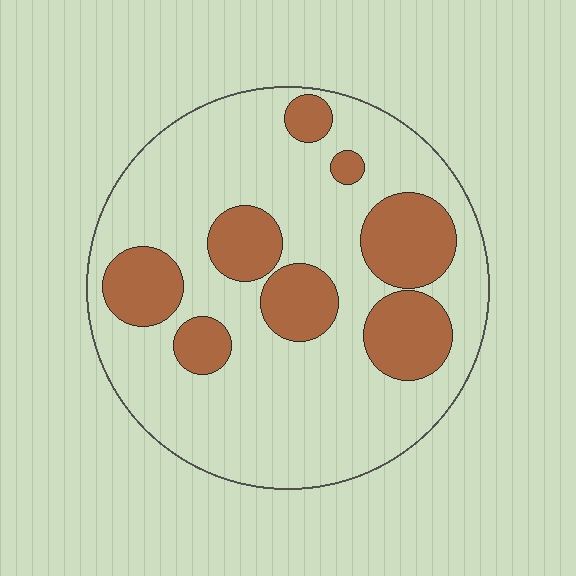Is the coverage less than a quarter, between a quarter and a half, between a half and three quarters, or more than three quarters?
Between a quarter and a half.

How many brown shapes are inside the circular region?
8.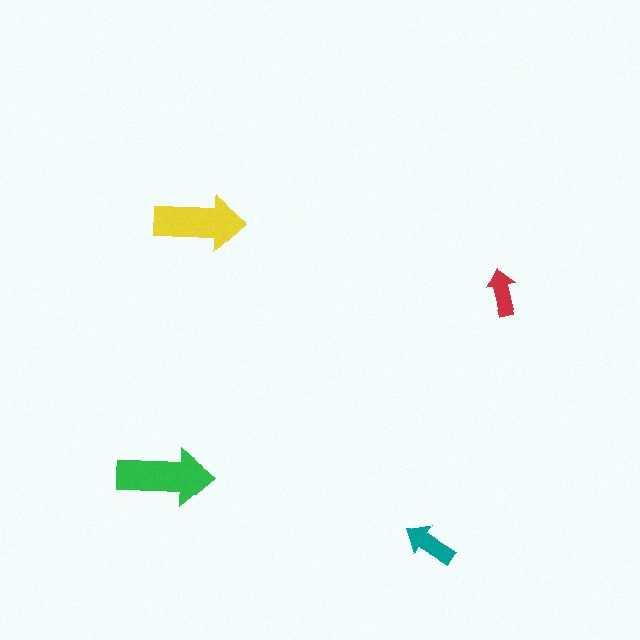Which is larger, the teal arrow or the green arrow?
The green one.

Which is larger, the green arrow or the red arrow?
The green one.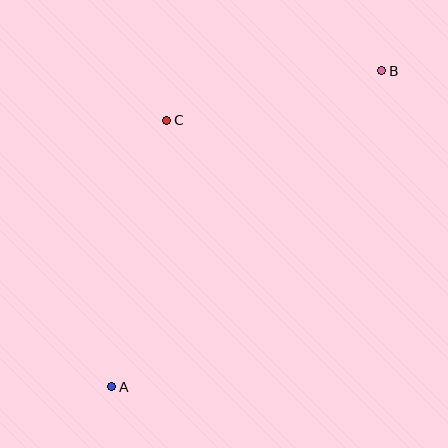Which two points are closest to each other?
Points B and C are closest to each other.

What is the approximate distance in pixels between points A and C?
The distance between A and C is approximately 272 pixels.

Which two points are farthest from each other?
Points A and B are farthest from each other.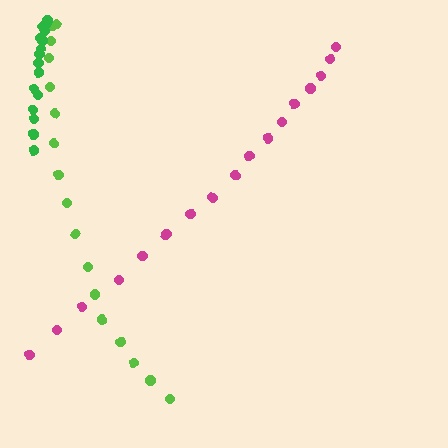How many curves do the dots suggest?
There are 3 distinct paths.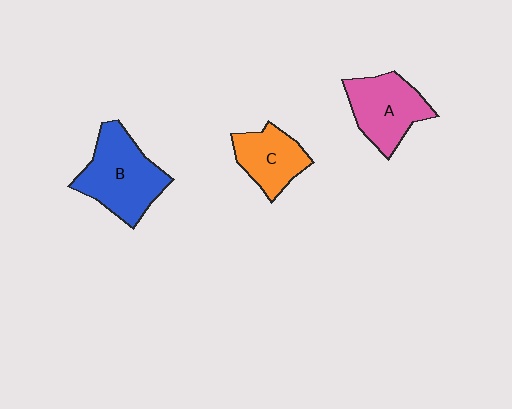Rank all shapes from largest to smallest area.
From largest to smallest: B (blue), A (pink), C (orange).